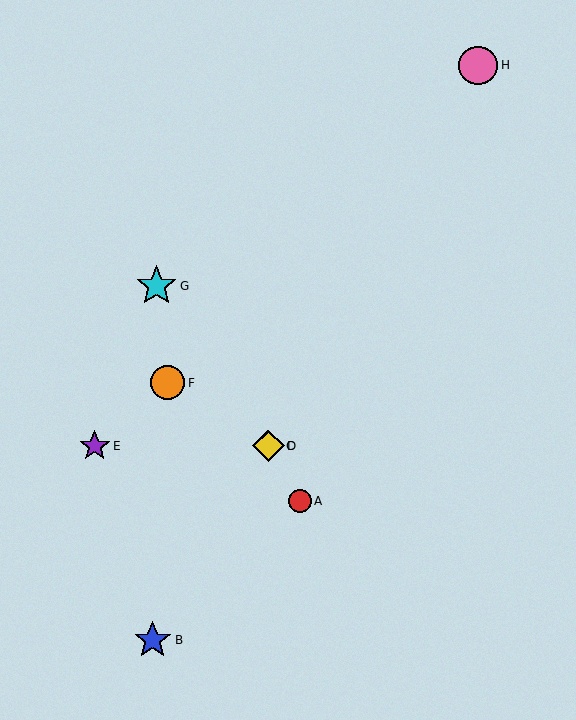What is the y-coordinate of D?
Object D is at y≈446.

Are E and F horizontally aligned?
No, E is at y≈446 and F is at y≈383.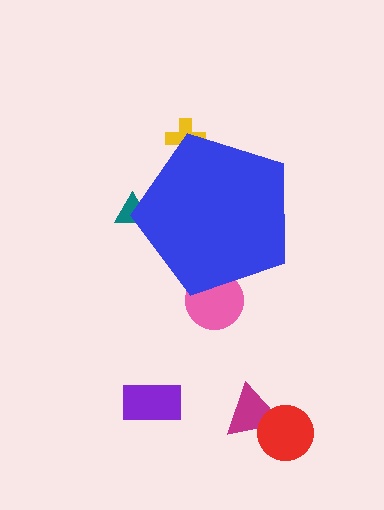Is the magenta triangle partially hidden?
No, the magenta triangle is fully visible.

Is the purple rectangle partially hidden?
No, the purple rectangle is fully visible.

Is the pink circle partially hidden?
Yes, the pink circle is partially hidden behind the blue pentagon.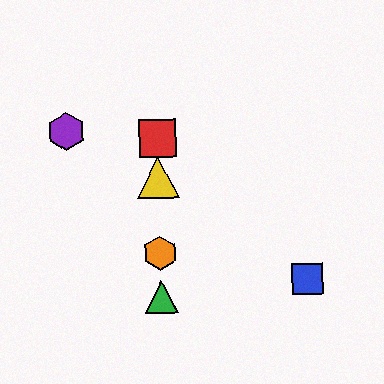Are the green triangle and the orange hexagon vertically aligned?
Yes, both are at x≈162.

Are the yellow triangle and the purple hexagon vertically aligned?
No, the yellow triangle is at x≈158 and the purple hexagon is at x≈66.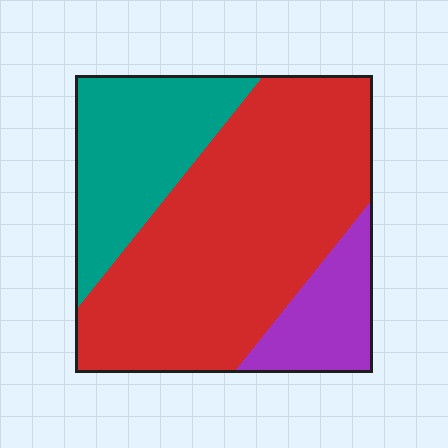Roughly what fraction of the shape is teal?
Teal takes up between a quarter and a half of the shape.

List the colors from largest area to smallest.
From largest to smallest: red, teal, purple.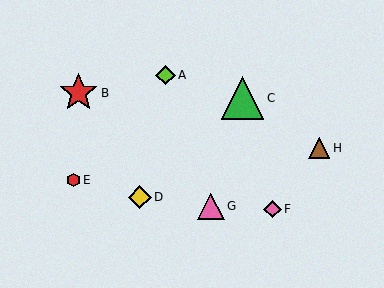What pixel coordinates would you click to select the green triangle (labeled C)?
Click at (243, 98) to select the green triangle C.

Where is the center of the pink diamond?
The center of the pink diamond is at (272, 209).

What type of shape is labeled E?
Shape E is a red hexagon.